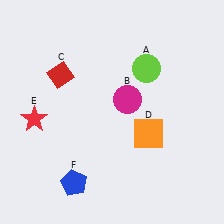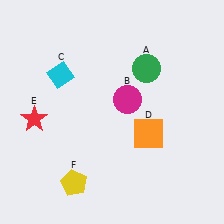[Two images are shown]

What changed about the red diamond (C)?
In Image 1, C is red. In Image 2, it changed to cyan.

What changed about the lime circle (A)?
In Image 1, A is lime. In Image 2, it changed to green.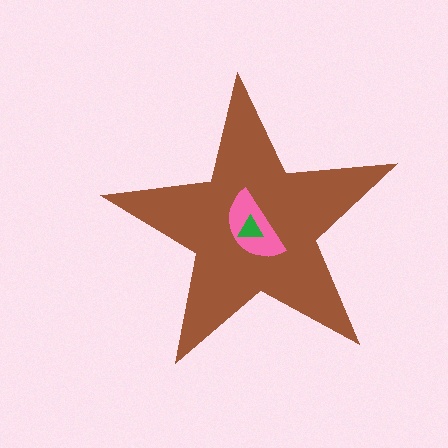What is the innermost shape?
The green triangle.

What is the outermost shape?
The brown star.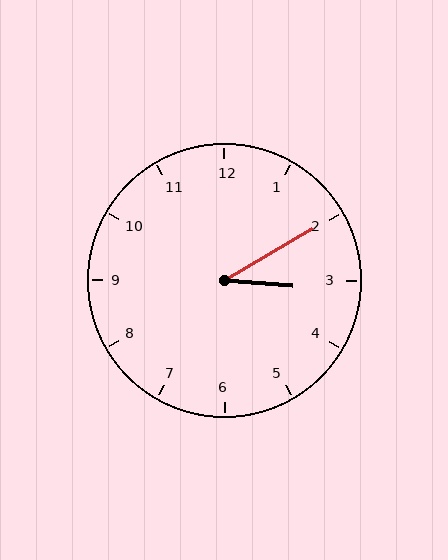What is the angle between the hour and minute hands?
Approximately 35 degrees.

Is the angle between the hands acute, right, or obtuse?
It is acute.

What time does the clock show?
3:10.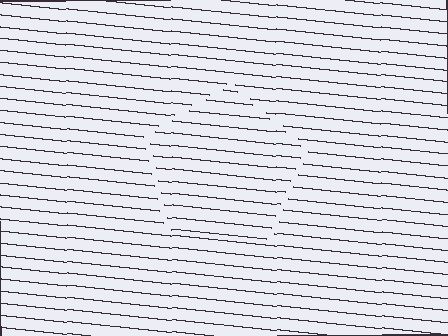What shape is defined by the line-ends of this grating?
An illusory pentagon. The interior of the shape contains the same grating, shifted by half a period — the contour is defined by the phase discontinuity where line-ends from the inner and outer gratings abut.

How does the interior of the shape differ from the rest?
The interior of the shape contains the same grating, shifted by half a period — the contour is defined by the phase discontinuity where line-ends from the inner and outer gratings abut.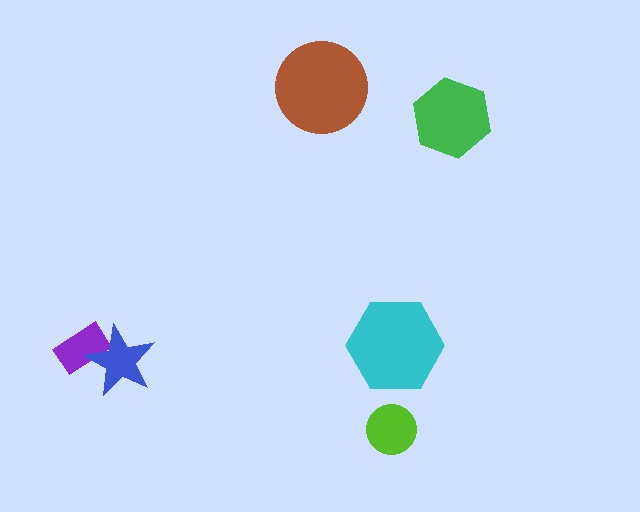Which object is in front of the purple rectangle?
The blue star is in front of the purple rectangle.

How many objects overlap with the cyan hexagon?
0 objects overlap with the cyan hexagon.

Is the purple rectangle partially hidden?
Yes, it is partially covered by another shape.